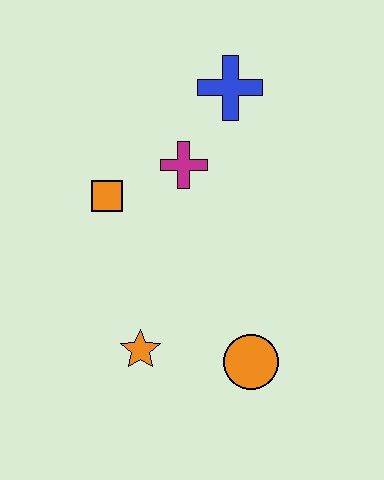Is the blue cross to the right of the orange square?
Yes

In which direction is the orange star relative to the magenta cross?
The orange star is below the magenta cross.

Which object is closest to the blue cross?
The magenta cross is closest to the blue cross.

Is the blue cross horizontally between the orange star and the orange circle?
Yes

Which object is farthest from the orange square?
The orange circle is farthest from the orange square.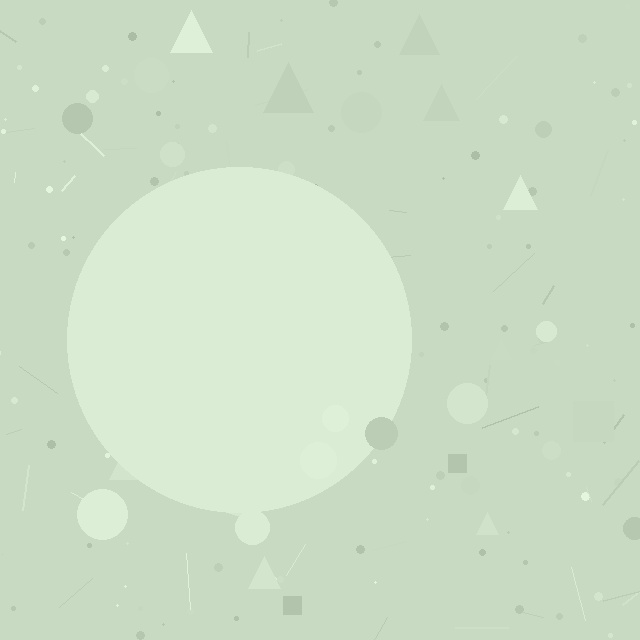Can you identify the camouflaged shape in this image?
The camouflaged shape is a circle.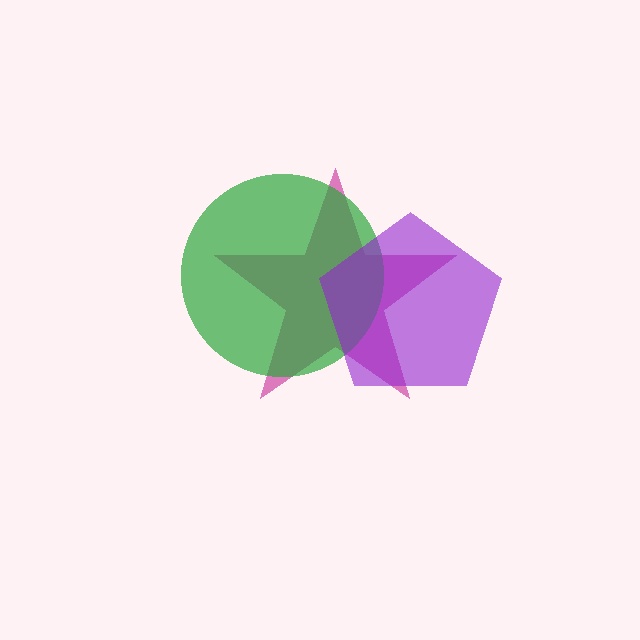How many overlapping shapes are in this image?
There are 3 overlapping shapes in the image.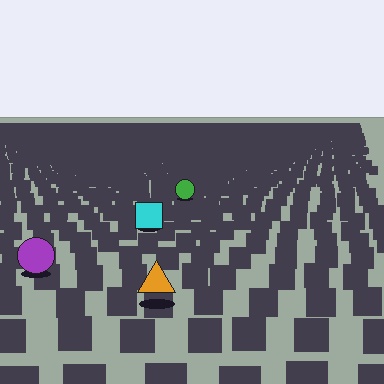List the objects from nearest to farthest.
From nearest to farthest: the orange triangle, the purple circle, the cyan square, the green circle.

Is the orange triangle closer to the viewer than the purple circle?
Yes. The orange triangle is closer — you can tell from the texture gradient: the ground texture is coarser near it.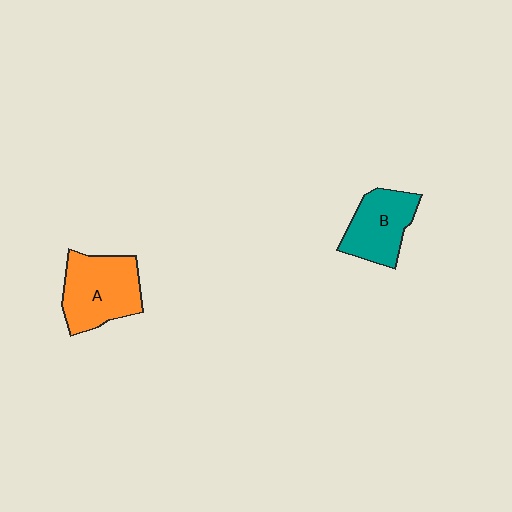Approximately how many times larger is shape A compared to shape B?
Approximately 1.3 times.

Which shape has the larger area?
Shape A (orange).